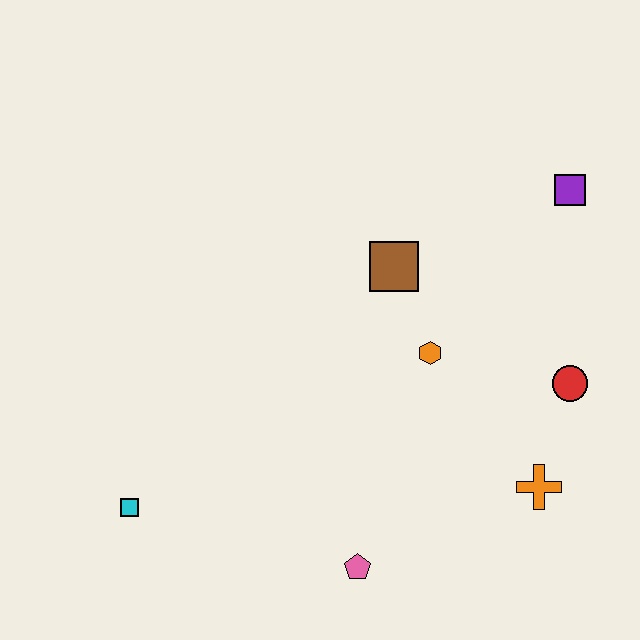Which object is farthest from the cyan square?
The purple square is farthest from the cyan square.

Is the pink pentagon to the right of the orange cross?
No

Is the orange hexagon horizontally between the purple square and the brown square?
Yes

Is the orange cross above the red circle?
No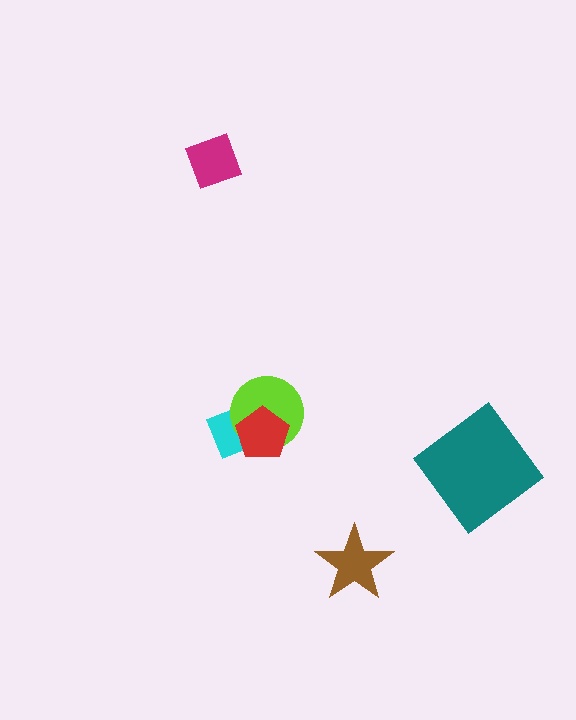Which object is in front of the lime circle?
The red pentagon is in front of the lime circle.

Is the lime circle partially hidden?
Yes, it is partially covered by another shape.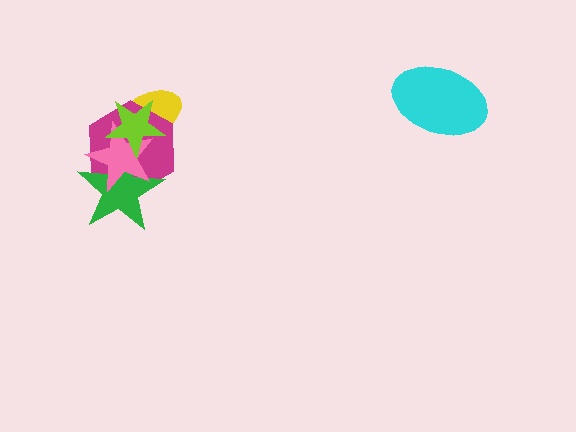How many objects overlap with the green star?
3 objects overlap with the green star.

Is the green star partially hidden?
Yes, it is partially covered by another shape.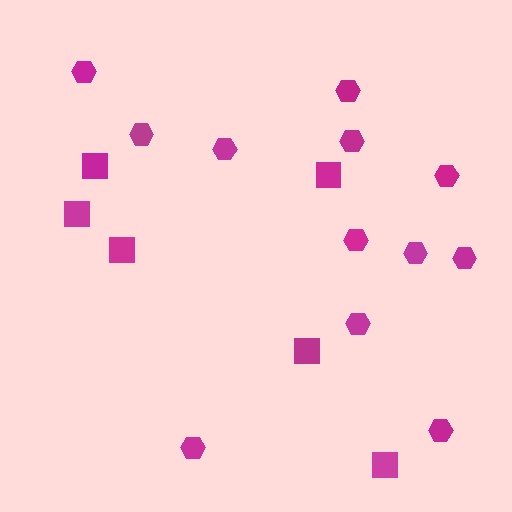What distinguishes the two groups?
There are 2 groups: one group of hexagons (12) and one group of squares (6).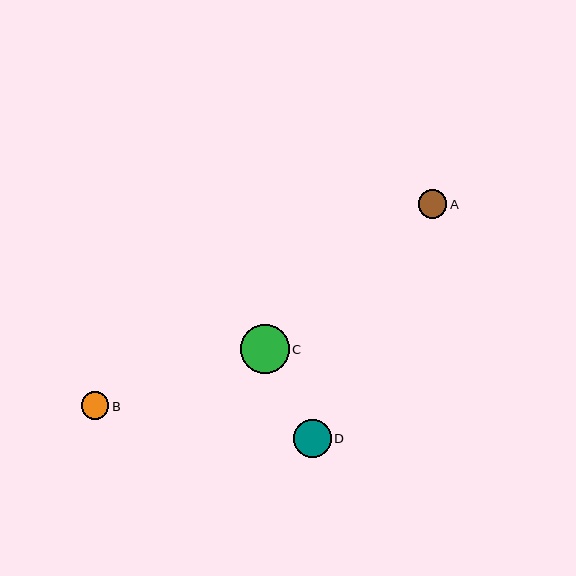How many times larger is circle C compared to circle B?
Circle C is approximately 1.8 times the size of circle B.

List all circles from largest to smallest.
From largest to smallest: C, D, A, B.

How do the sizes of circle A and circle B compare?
Circle A and circle B are approximately the same size.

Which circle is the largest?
Circle C is the largest with a size of approximately 49 pixels.